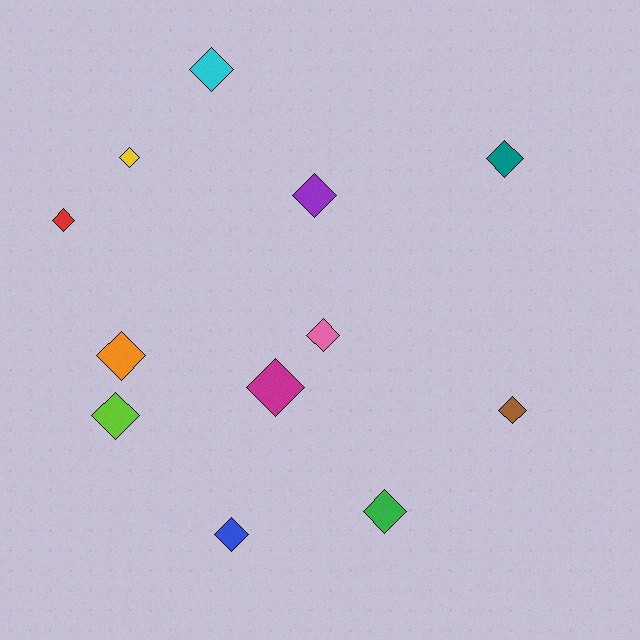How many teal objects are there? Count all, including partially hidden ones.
There is 1 teal object.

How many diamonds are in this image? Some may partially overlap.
There are 12 diamonds.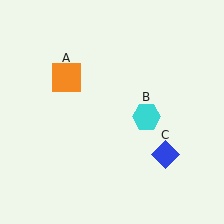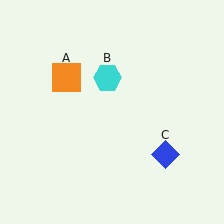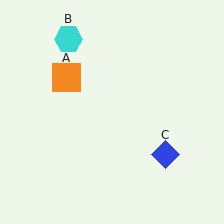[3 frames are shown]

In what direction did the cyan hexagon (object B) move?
The cyan hexagon (object B) moved up and to the left.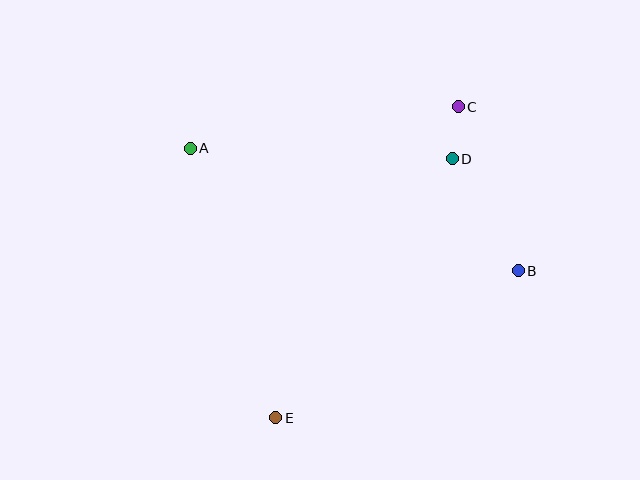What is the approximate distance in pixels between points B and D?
The distance between B and D is approximately 130 pixels.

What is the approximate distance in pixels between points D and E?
The distance between D and E is approximately 313 pixels.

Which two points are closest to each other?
Points C and D are closest to each other.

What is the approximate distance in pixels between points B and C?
The distance between B and C is approximately 174 pixels.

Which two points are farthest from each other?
Points C and E are farthest from each other.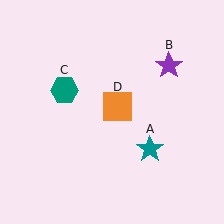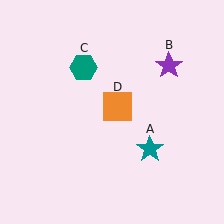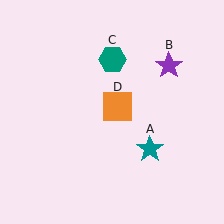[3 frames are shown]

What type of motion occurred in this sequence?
The teal hexagon (object C) rotated clockwise around the center of the scene.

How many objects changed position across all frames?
1 object changed position: teal hexagon (object C).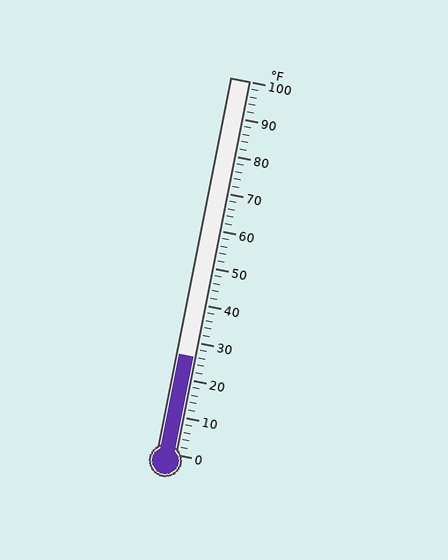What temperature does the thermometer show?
The thermometer shows approximately 26°F.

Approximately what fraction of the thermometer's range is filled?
The thermometer is filled to approximately 25% of its range.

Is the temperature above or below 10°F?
The temperature is above 10°F.